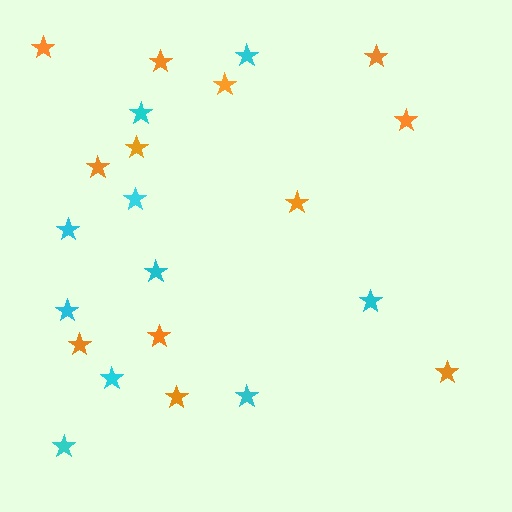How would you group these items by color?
There are 2 groups: one group of cyan stars (10) and one group of orange stars (12).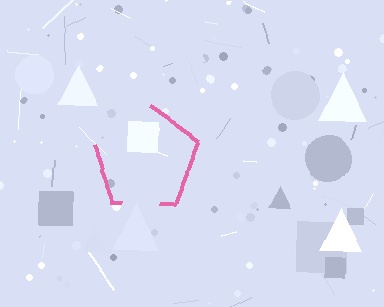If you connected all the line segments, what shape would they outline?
They would outline a pentagon.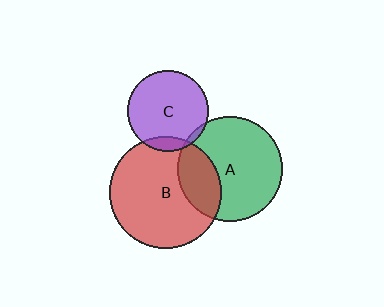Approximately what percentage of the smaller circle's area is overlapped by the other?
Approximately 10%.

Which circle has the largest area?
Circle B (red).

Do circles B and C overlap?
Yes.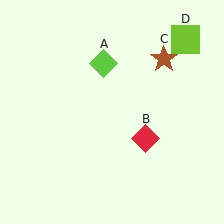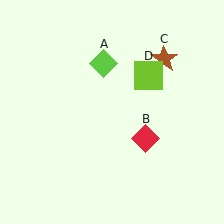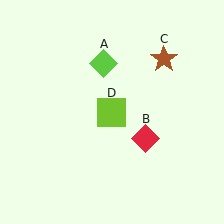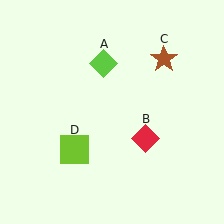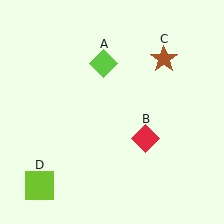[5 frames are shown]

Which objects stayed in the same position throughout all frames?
Lime diamond (object A) and red diamond (object B) and brown star (object C) remained stationary.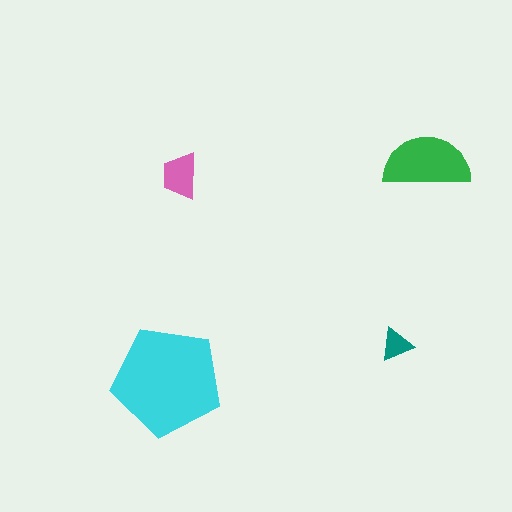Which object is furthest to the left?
The cyan pentagon is leftmost.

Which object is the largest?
The cyan pentagon.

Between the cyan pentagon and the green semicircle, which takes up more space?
The cyan pentagon.